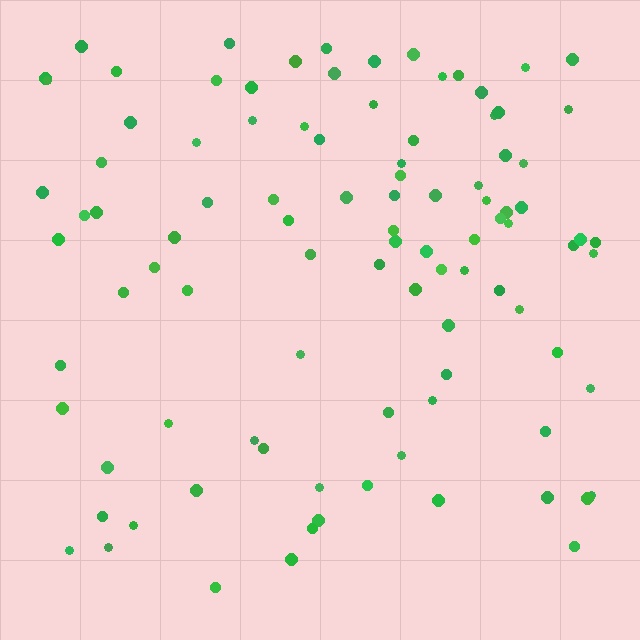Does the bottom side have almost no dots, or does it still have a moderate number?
Still a moderate number, just noticeably fewer than the top.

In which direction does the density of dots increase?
From bottom to top, with the top side densest.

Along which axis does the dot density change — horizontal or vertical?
Vertical.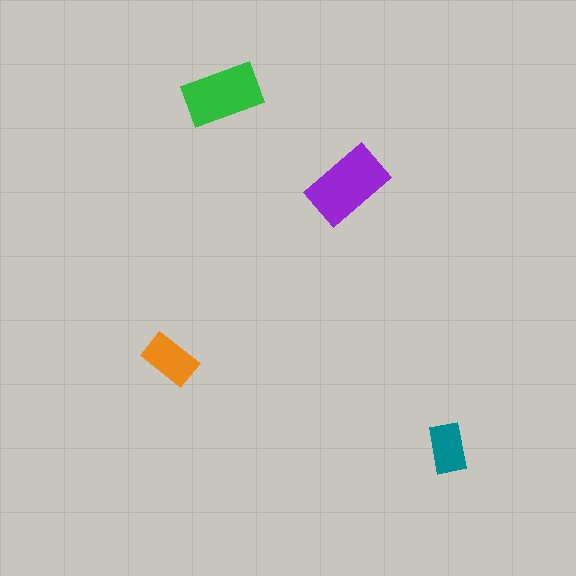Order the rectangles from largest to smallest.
the purple one, the green one, the orange one, the teal one.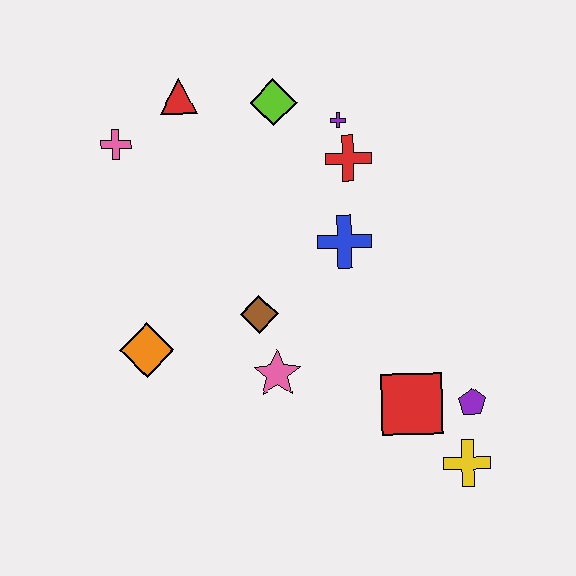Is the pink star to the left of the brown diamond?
No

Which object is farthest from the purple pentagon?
The pink cross is farthest from the purple pentagon.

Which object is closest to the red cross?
The purple cross is closest to the red cross.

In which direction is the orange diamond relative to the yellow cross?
The orange diamond is to the left of the yellow cross.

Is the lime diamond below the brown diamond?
No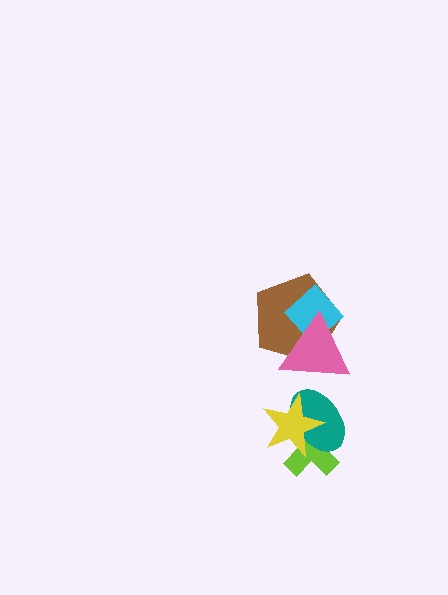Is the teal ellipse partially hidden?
Yes, it is partially covered by another shape.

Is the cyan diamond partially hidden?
Yes, it is partially covered by another shape.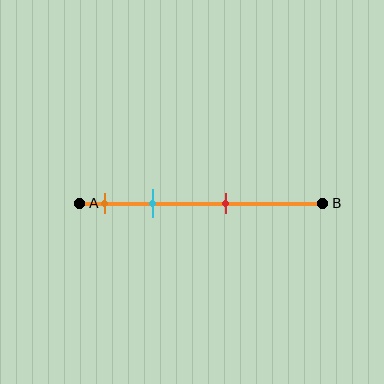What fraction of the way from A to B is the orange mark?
The orange mark is approximately 10% (0.1) of the way from A to B.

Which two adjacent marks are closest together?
The orange and cyan marks are the closest adjacent pair.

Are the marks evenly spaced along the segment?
No, the marks are not evenly spaced.